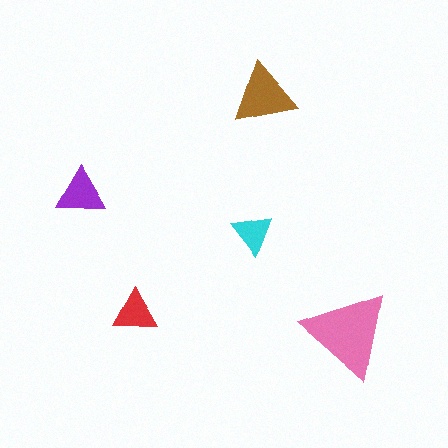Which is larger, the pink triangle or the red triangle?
The pink one.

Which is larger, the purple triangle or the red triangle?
The purple one.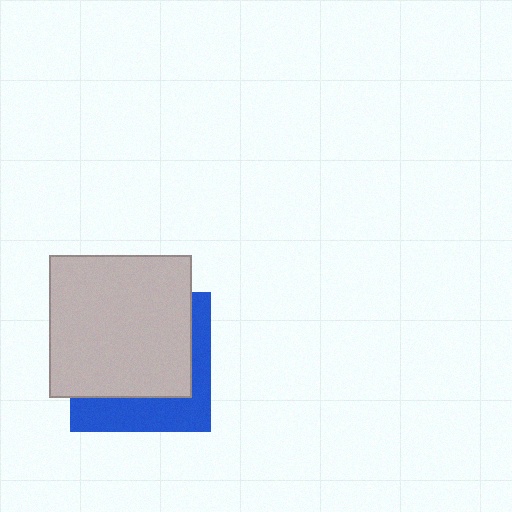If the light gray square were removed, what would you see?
You would see the complete blue square.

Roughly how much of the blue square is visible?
A small part of it is visible (roughly 35%).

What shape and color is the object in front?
The object in front is a light gray square.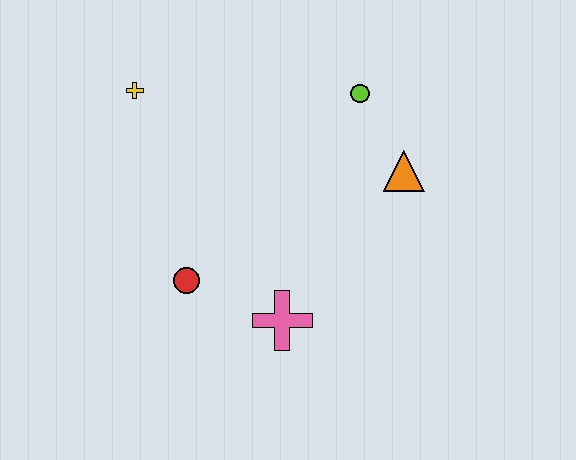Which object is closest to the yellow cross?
The red circle is closest to the yellow cross.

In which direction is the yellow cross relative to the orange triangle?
The yellow cross is to the left of the orange triangle.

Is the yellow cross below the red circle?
No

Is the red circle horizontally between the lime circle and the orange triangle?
No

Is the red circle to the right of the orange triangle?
No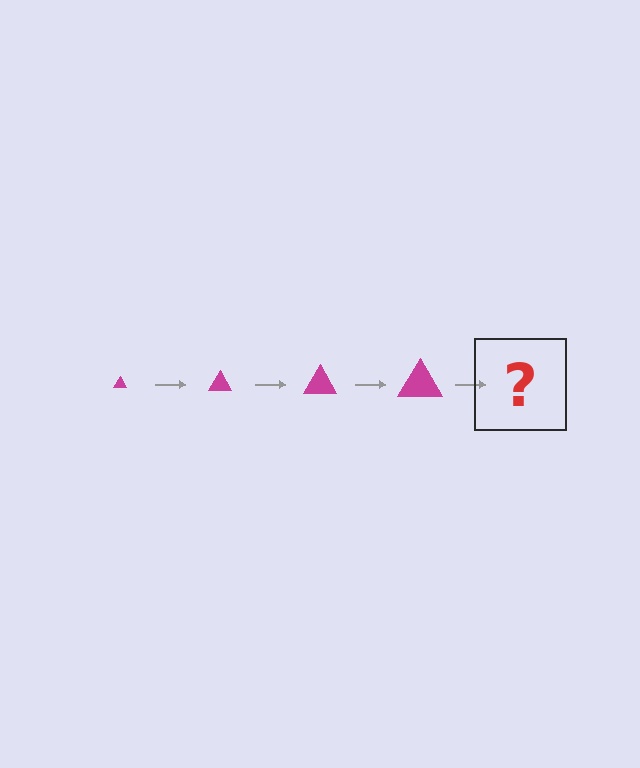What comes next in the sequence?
The next element should be a magenta triangle, larger than the previous one.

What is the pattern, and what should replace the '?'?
The pattern is that the triangle gets progressively larger each step. The '?' should be a magenta triangle, larger than the previous one.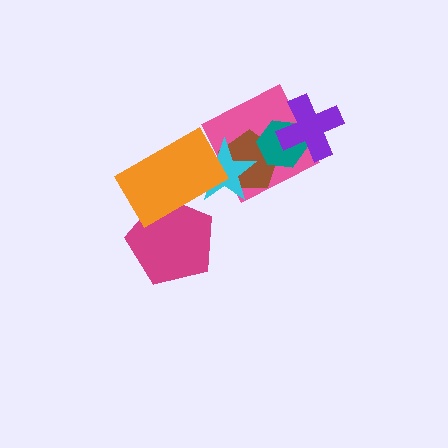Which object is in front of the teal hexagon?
The purple cross is in front of the teal hexagon.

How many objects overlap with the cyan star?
3 objects overlap with the cyan star.